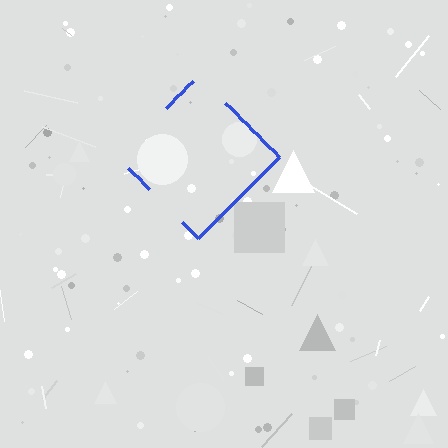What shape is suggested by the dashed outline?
The dashed outline suggests a diamond.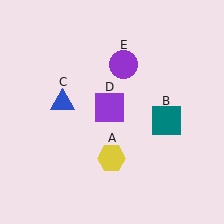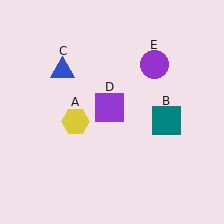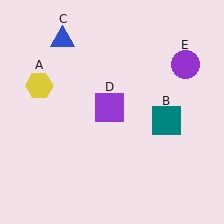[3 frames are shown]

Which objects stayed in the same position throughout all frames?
Teal square (object B) and purple square (object D) remained stationary.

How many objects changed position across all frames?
3 objects changed position: yellow hexagon (object A), blue triangle (object C), purple circle (object E).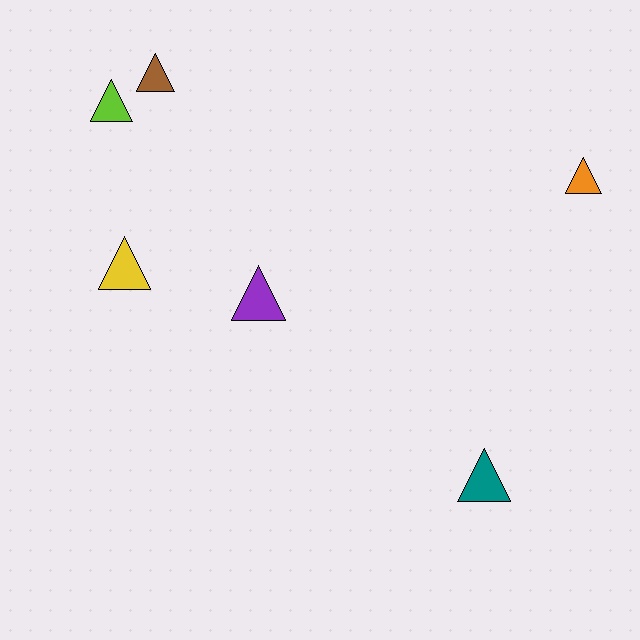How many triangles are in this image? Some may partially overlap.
There are 6 triangles.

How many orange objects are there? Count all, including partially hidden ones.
There is 1 orange object.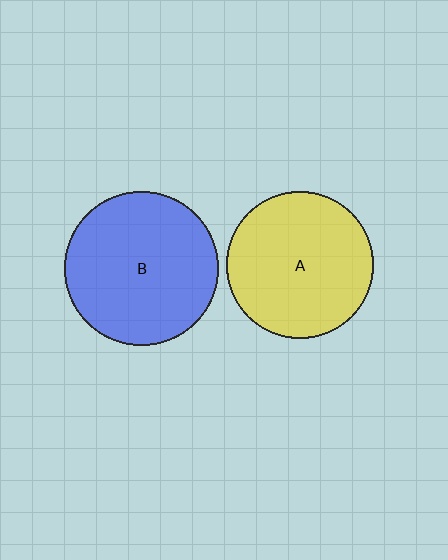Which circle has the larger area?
Circle B (blue).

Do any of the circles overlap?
No, none of the circles overlap.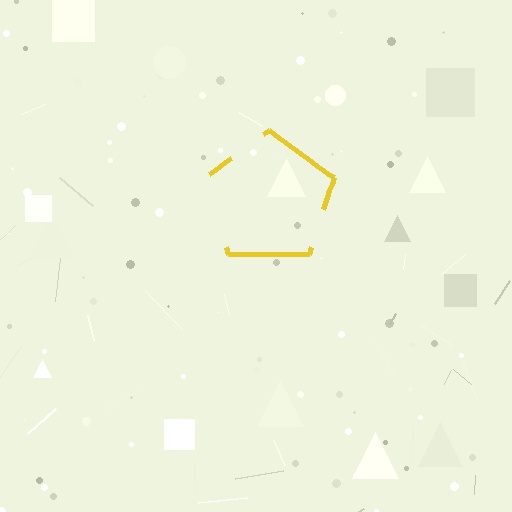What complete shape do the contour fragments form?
The contour fragments form a pentagon.